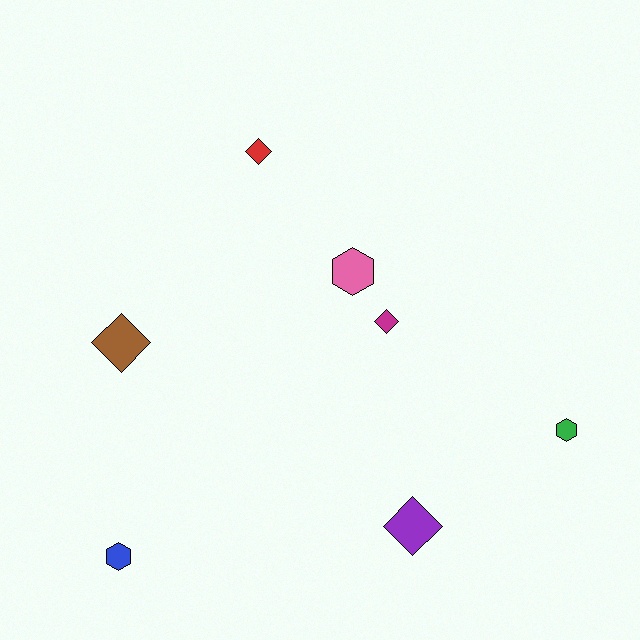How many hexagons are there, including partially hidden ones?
There are 3 hexagons.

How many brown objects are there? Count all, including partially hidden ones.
There is 1 brown object.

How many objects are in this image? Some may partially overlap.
There are 7 objects.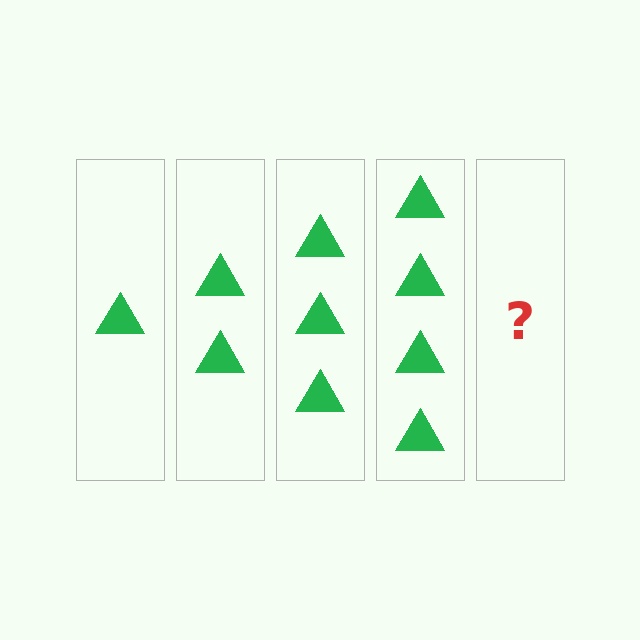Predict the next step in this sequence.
The next step is 5 triangles.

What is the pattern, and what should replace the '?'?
The pattern is that each step adds one more triangle. The '?' should be 5 triangles.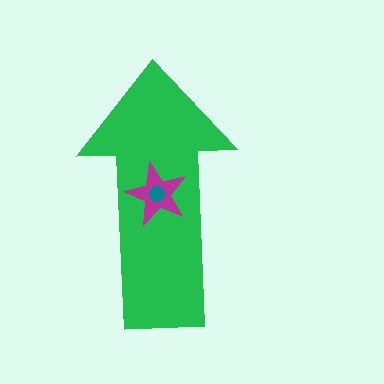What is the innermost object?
The teal circle.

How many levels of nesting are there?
3.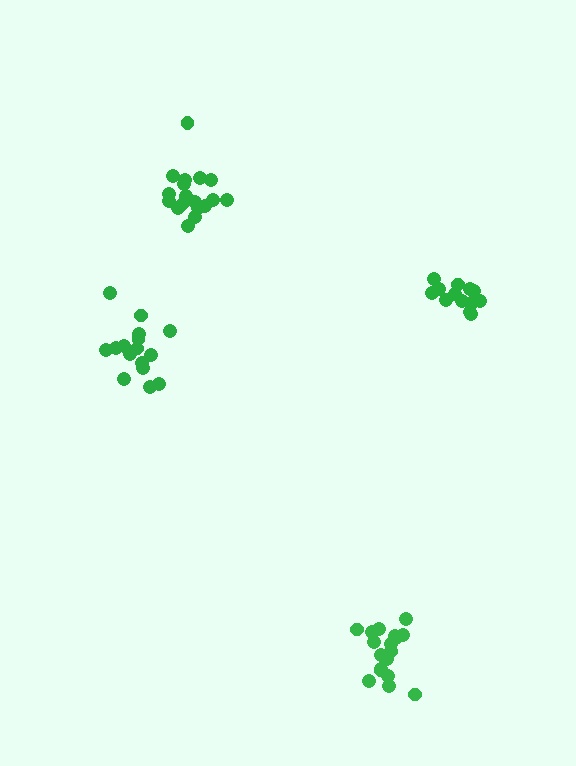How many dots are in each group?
Group 1: 16 dots, Group 2: 18 dots, Group 3: 13 dots, Group 4: 18 dots (65 total).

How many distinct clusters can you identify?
There are 4 distinct clusters.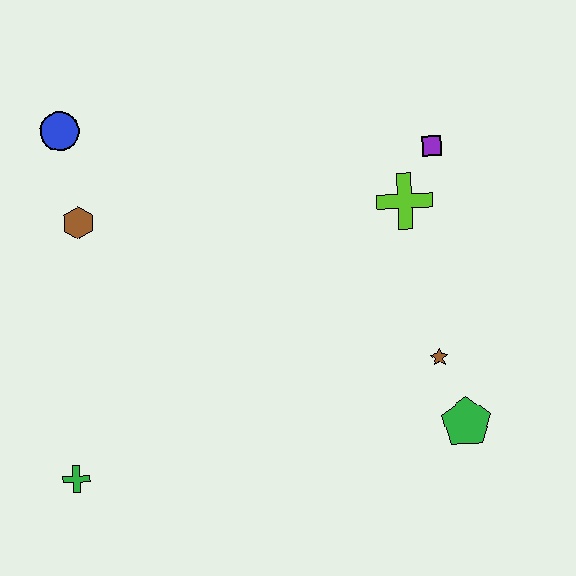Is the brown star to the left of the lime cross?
No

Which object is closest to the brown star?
The green pentagon is closest to the brown star.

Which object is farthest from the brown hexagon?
The green pentagon is farthest from the brown hexagon.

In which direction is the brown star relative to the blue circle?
The brown star is to the right of the blue circle.